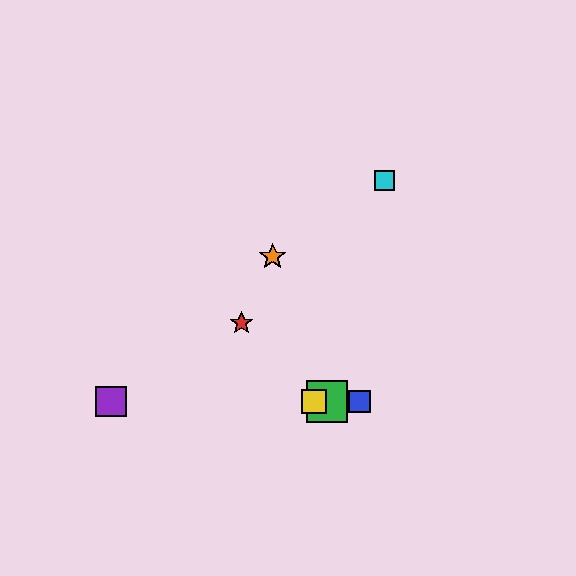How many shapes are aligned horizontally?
4 shapes (the blue square, the green square, the yellow square, the purple square) are aligned horizontally.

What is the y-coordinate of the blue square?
The blue square is at y≈402.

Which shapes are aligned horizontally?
The blue square, the green square, the yellow square, the purple square are aligned horizontally.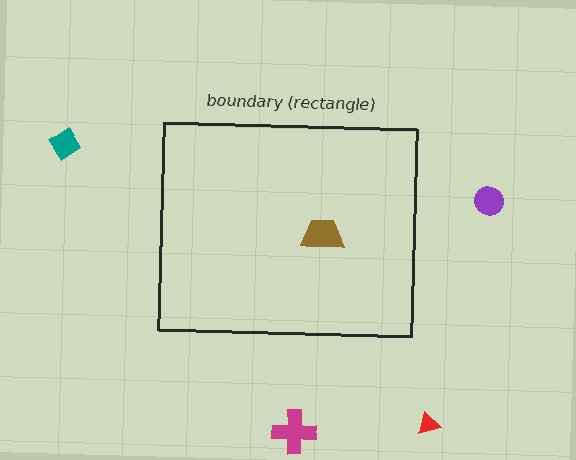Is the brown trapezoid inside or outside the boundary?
Inside.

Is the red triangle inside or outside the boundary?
Outside.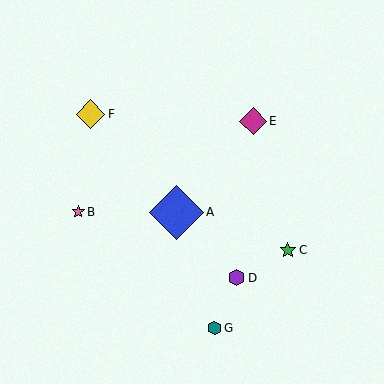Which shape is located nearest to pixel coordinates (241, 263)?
The purple hexagon (labeled D) at (237, 278) is nearest to that location.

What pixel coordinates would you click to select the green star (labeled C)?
Click at (288, 250) to select the green star C.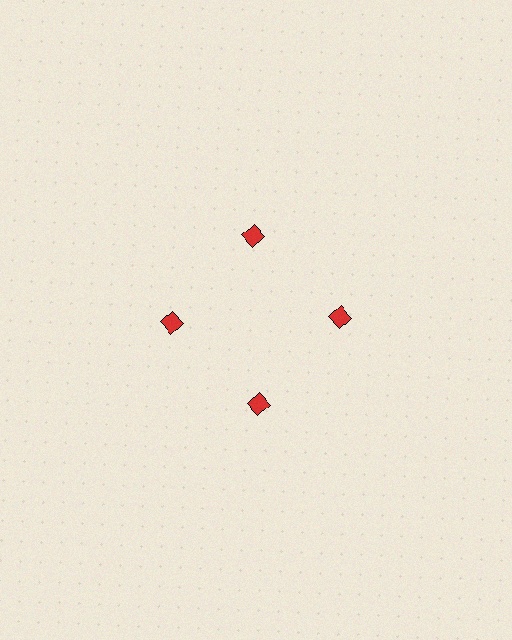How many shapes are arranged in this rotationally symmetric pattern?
There are 4 shapes, arranged in 4 groups of 1.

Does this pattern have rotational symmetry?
Yes, this pattern has 4-fold rotational symmetry. It looks the same after rotating 90 degrees around the center.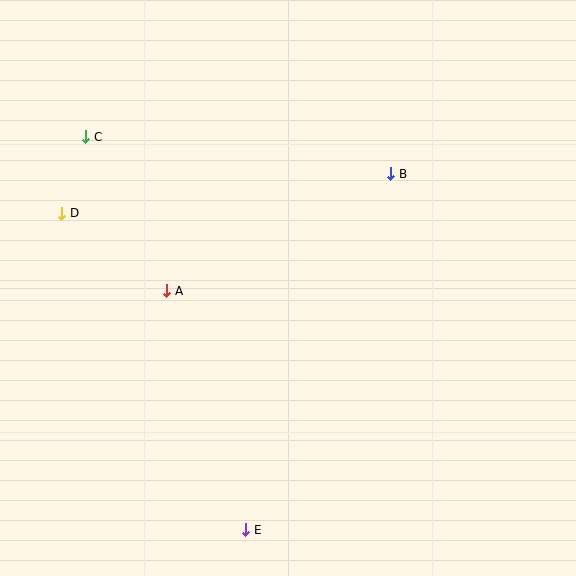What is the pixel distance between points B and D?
The distance between B and D is 331 pixels.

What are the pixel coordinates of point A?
Point A is at (167, 291).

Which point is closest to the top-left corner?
Point C is closest to the top-left corner.